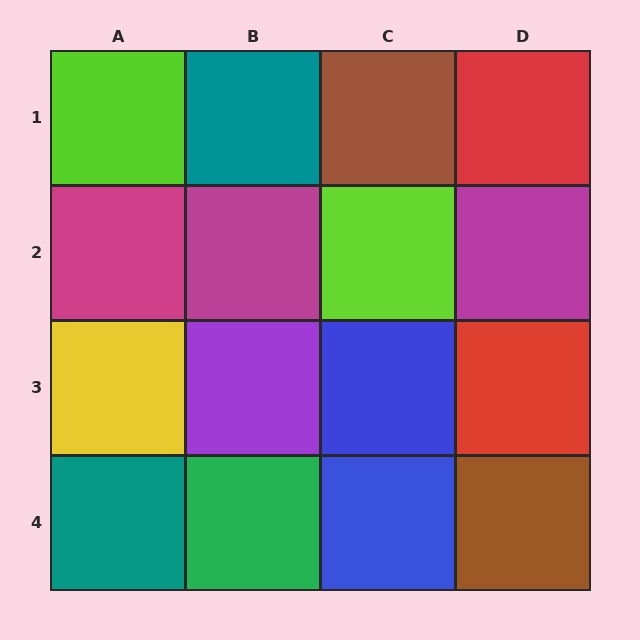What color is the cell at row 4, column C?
Blue.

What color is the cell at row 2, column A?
Magenta.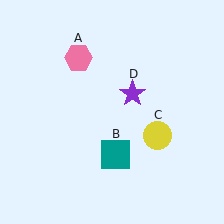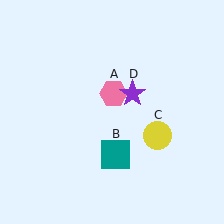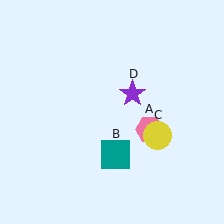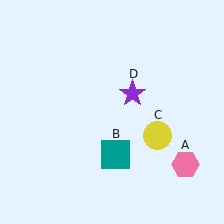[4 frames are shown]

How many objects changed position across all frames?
1 object changed position: pink hexagon (object A).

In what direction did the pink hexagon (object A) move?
The pink hexagon (object A) moved down and to the right.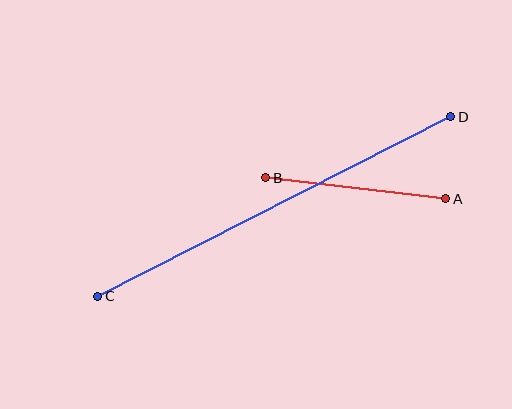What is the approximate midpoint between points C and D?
The midpoint is at approximately (274, 207) pixels.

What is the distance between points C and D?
The distance is approximately 396 pixels.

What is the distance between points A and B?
The distance is approximately 181 pixels.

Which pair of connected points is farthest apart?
Points C and D are farthest apart.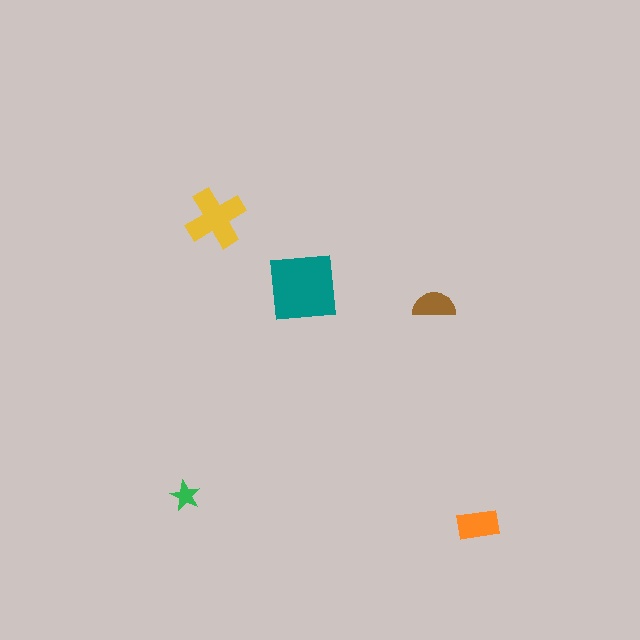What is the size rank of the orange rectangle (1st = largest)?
3rd.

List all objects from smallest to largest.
The green star, the brown semicircle, the orange rectangle, the yellow cross, the teal square.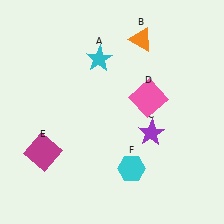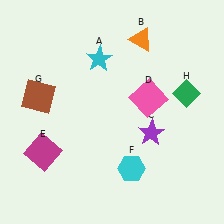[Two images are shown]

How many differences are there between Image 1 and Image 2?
There are 2 differences between the two images.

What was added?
A brown square (G), a green diamond (H) were added in Image 2.